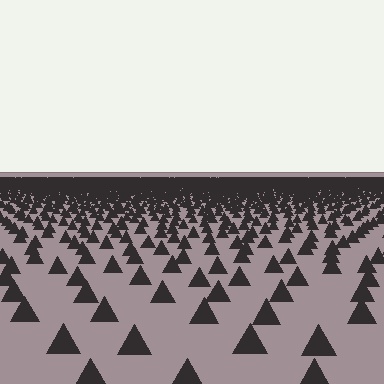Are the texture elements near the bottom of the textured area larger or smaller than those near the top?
Larger. Near the bottom, elements are closer to the viewer and appear at a bigger on-screen size.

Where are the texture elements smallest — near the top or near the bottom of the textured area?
Near the top.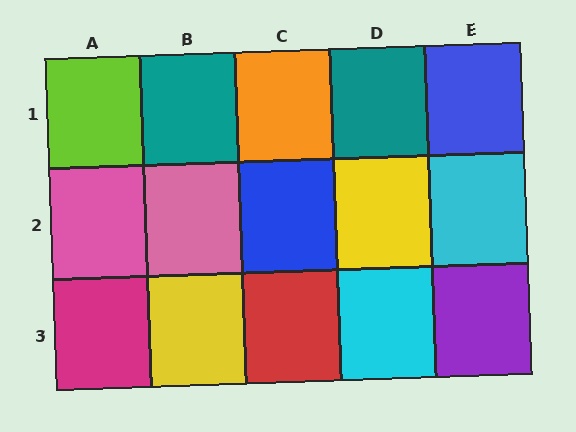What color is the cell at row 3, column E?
Purple.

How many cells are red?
1 cell is red.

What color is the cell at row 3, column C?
Red.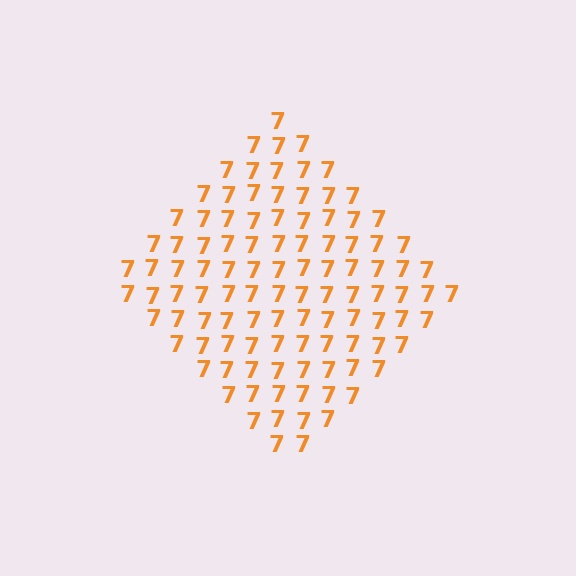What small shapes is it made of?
It is made of small digit 7's.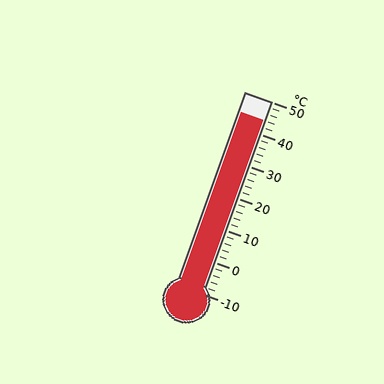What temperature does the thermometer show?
The thermometer shows approximately 44°C.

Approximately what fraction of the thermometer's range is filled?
The thermometer is filled to approximately 90% of its range.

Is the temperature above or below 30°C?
The temperature is above 30°C.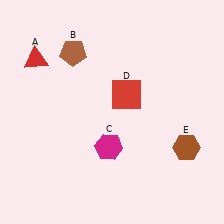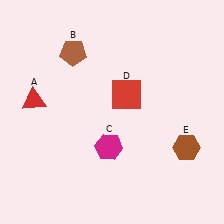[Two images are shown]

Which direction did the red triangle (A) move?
The red triangle (A) moved down.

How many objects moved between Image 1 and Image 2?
1 object moved between the two images.